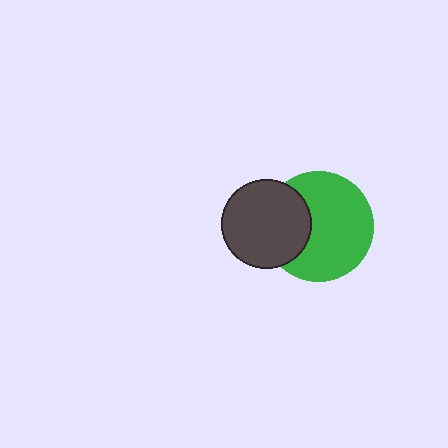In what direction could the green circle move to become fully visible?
The green circle could move right. That would shift it out from behind the dark gray circle entirely.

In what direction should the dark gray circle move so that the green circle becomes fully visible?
The dark gray circle should move left. That is the shortest direction to clear the overlap and leave the green circle fully visible.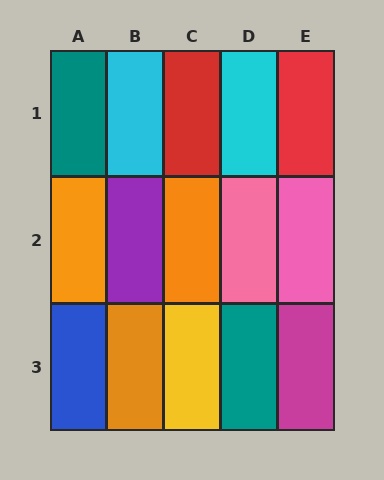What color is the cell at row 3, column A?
Blue.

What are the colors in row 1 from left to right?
Teal, cyan, red, cyan, red.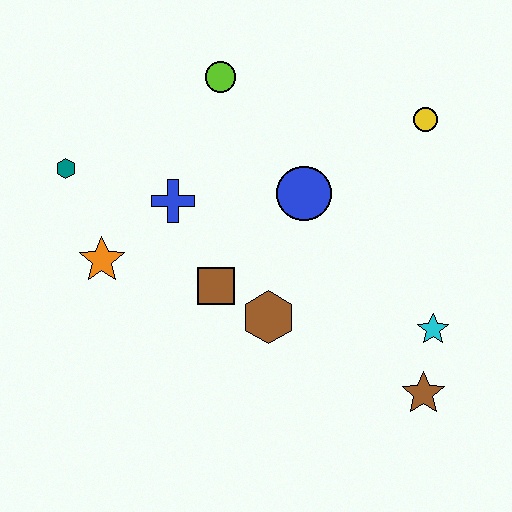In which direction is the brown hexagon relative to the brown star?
The brown hexagon is to the left of the brown star.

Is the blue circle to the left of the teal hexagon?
No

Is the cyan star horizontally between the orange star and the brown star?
No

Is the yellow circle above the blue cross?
Yes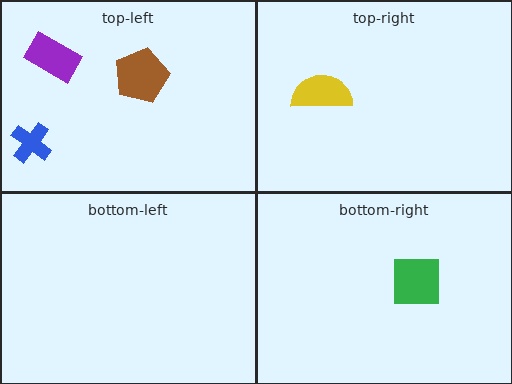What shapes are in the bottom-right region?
The green square.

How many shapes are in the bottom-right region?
1.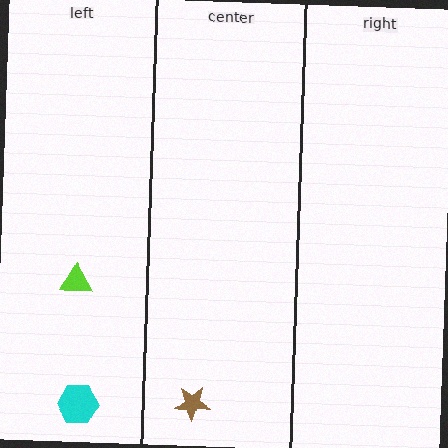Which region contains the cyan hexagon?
The left region.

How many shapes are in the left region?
2.